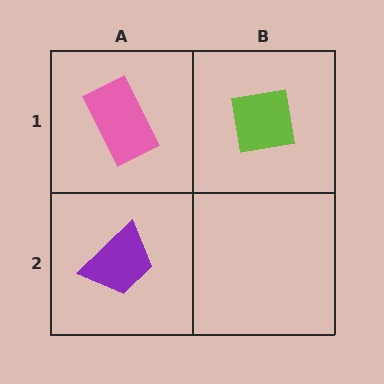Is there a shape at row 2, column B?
No, that cell is empty.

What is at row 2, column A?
A purple trapezoid.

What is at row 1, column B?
A lime square.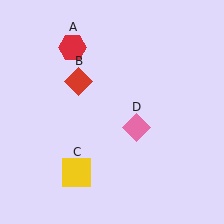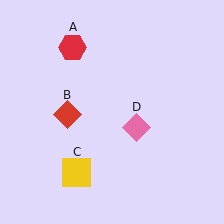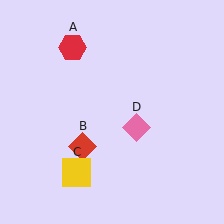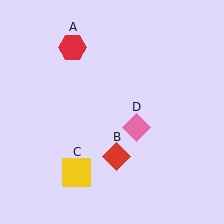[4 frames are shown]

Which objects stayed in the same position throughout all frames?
Red hexagon (object A) and yellow square (object C) and pink diamond (object D) remained stationary.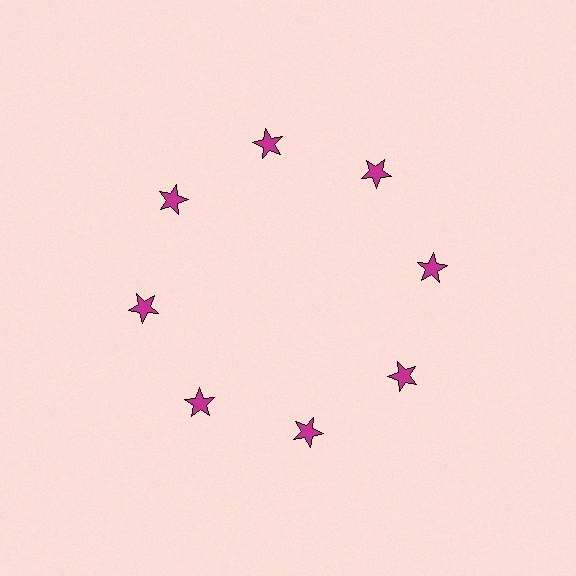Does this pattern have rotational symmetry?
Yes, this pattern has 8-fold rotational symmetry. It looks the same after rotating 45 degrees around the center.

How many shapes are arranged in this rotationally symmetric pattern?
There are 8 shapes, arranged in 8 groups of 1.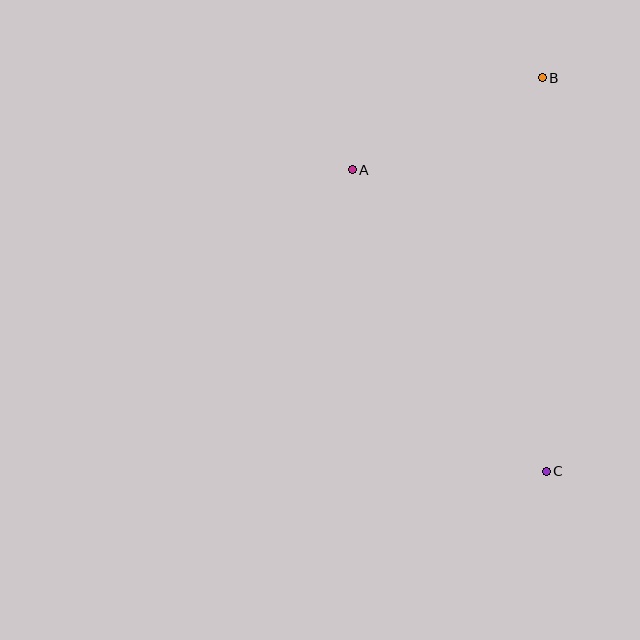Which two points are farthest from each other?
Points B and C are farthest from each other.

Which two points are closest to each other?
Points A and B are closest to each other.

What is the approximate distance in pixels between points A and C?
The distance between A and C is approximately 359 pixels.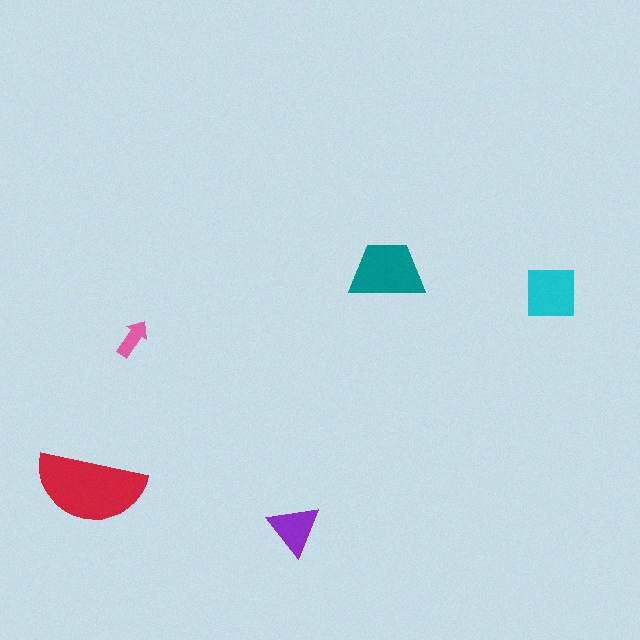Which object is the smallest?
The pink arrow.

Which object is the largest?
The red semicircle.